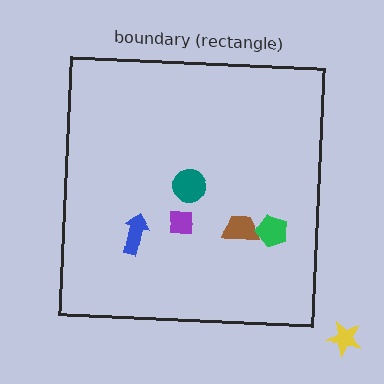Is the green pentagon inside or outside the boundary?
Inside.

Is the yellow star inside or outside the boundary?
Outside.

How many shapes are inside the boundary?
5 inside, 1 outside.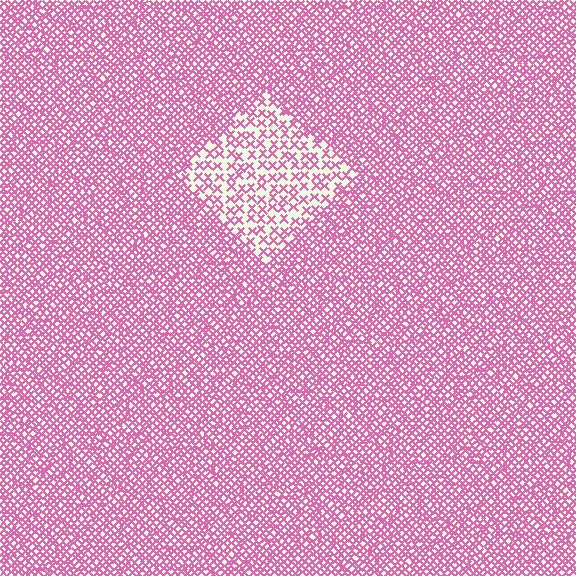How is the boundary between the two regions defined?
The boundary is defined by a change in element density (approximately 2.3x ratio). All elements are the same color, size, and shape.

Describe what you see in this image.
The image contains small pink elements arranged at two different densities. A diamond-shaped region is visible where the elements are less densely packed than the surrounding area.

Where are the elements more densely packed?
The elements are more densely packed outside the diamond boundary.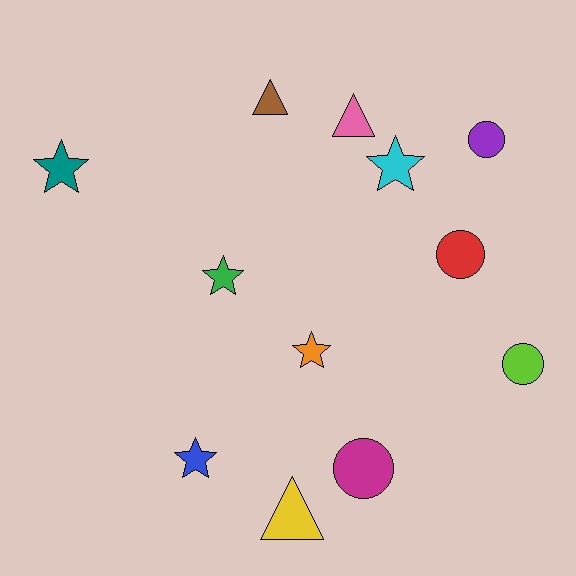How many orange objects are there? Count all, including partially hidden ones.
There is 1 orange object.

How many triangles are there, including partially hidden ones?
There are 3 triangles.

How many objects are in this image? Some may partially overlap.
There are 12 objects.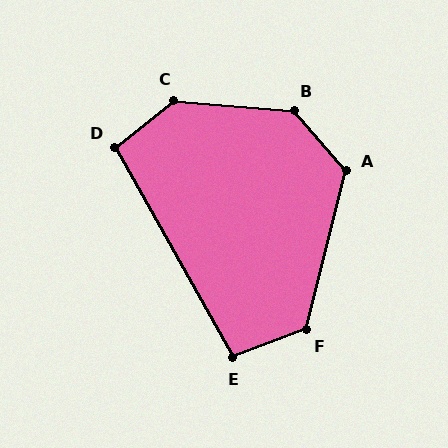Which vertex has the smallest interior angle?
E, at approximately 98 degrees.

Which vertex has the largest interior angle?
C, at approximately 137 degrees.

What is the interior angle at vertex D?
Approximately 99 degrees (obtuse).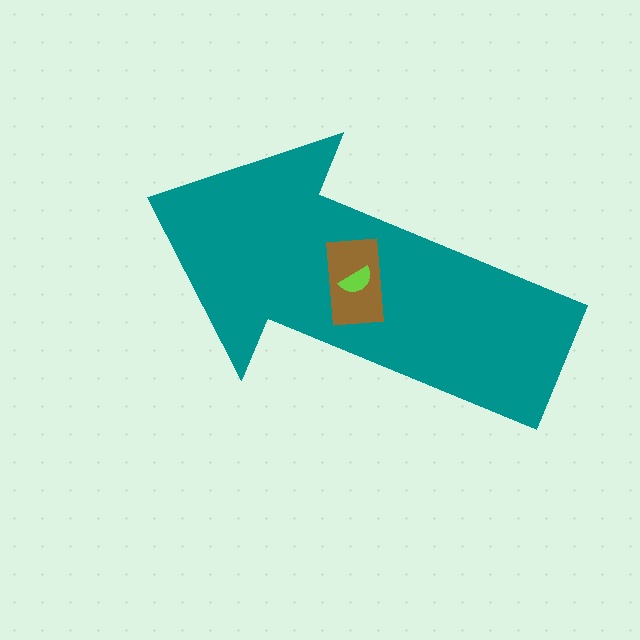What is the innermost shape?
The lime semicircle.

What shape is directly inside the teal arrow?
The brown rectangle.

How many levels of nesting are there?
3.